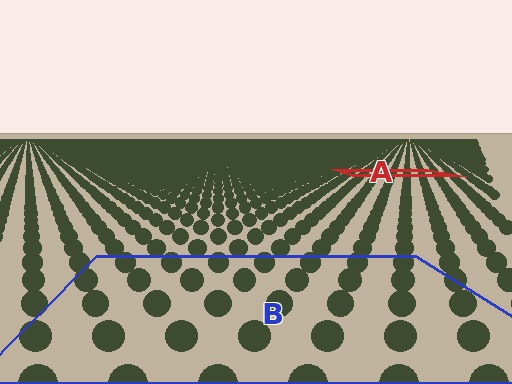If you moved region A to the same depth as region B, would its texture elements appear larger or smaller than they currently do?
They would appear larger. At a closer depth, the same texture elements are projected at a bigger on-screen size.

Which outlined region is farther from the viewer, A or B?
Region A is farther from the viewer — the texture elements inside it appear smaller and more densely packed.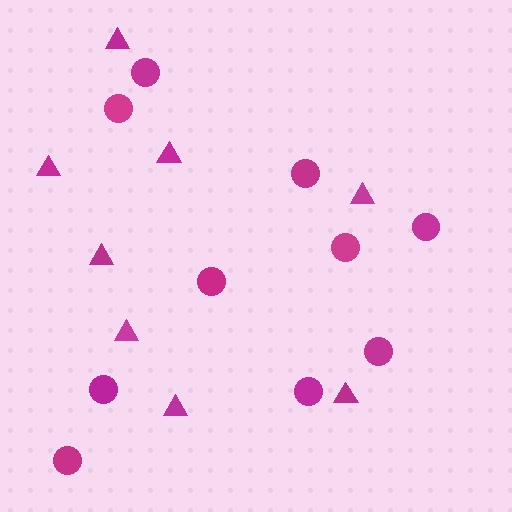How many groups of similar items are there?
There are 2 groups: one group of circles (10) and one group of triangles (8).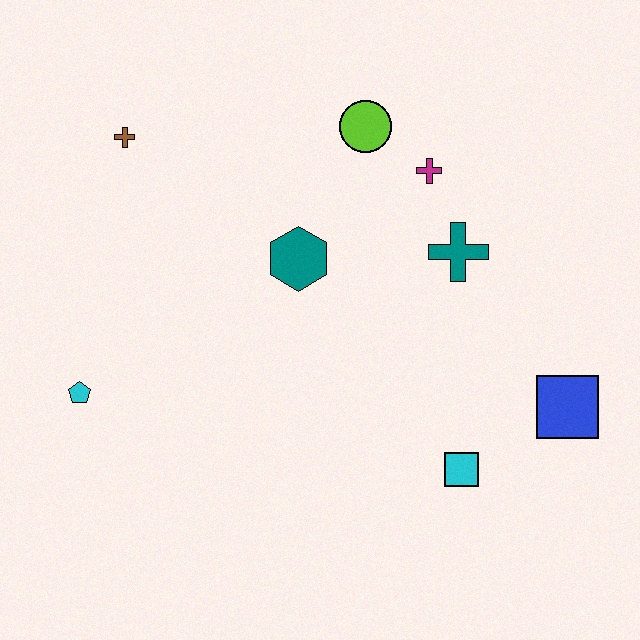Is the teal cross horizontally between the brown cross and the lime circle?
No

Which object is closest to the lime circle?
The magenta cross is closest to the lime circle.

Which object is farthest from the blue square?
The brown cross is farthest from the blue square.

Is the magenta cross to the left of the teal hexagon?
No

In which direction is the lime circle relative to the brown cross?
The lime circle is to the right of the brown cross.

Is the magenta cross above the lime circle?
No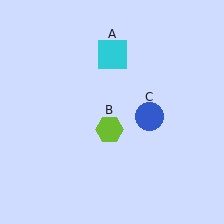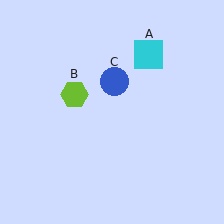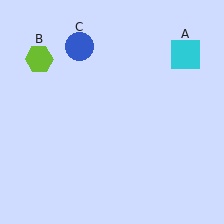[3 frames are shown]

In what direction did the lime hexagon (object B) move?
The lime hexagon (object B) moved up and to the left.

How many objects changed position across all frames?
3 objects changed position: cyan square (object A), lime hexagon (object B), blue circle (object C).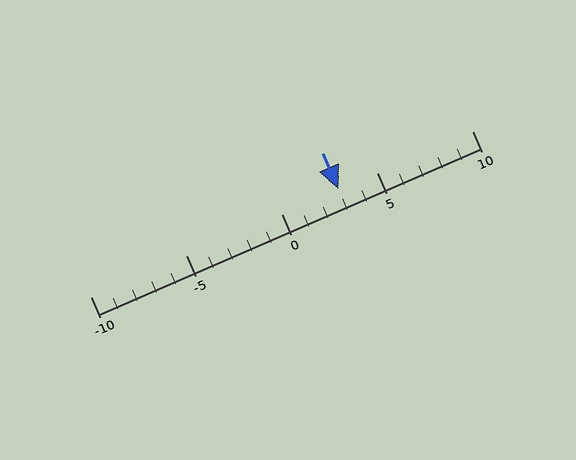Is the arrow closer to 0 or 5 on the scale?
The arrow is closer to 5.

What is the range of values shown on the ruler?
The ruler shows values from -10 to 10.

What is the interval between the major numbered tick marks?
The major tick marks are spaced 5 units apart.